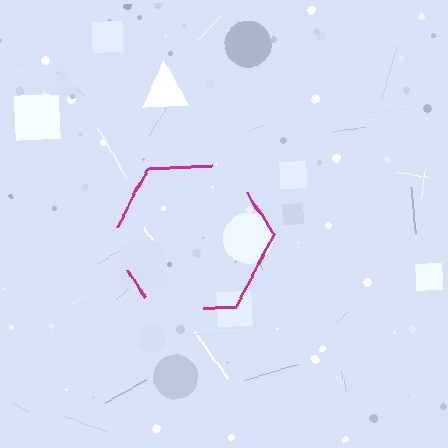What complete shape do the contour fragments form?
The contour fragments form a hexagon.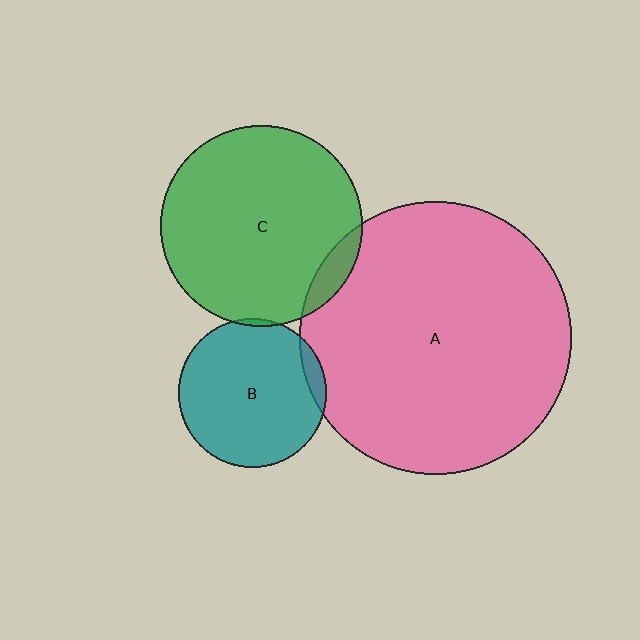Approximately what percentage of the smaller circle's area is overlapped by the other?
Approximately 10%.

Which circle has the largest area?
Circle A (pink).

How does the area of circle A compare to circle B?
Approximately 3.3 times.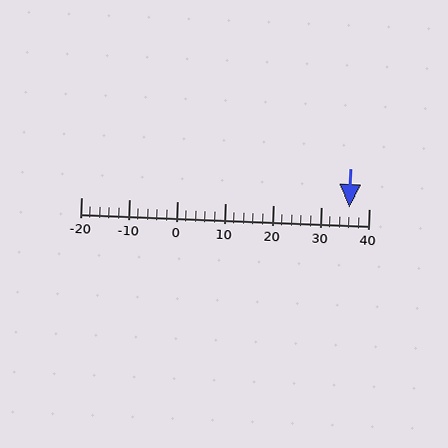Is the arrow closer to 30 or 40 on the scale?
The arrow is closer to 40.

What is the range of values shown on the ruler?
The ruler shows values from -20 to 40.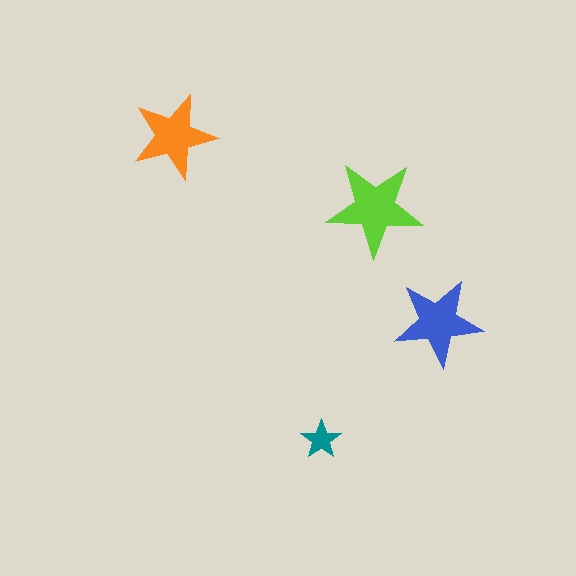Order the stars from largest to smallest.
the lime one, the blue one, the orange one, the teal one.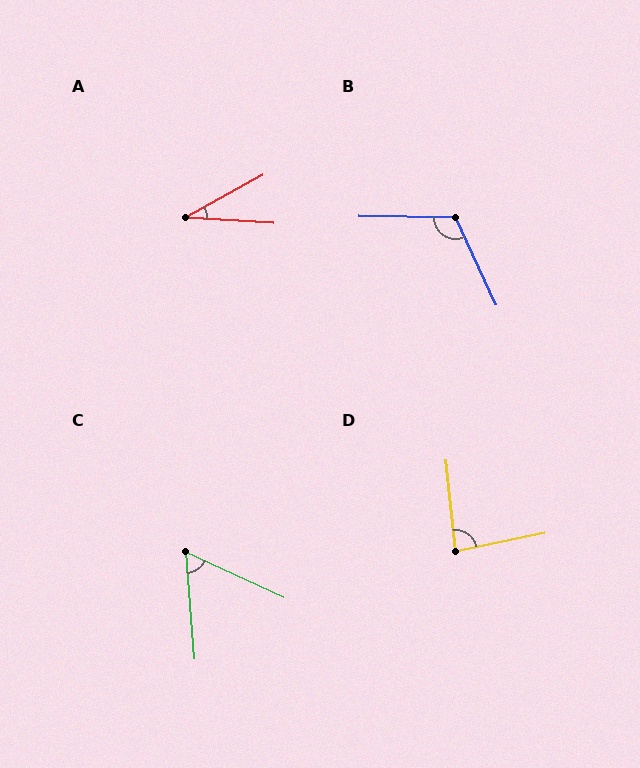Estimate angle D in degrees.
Approximately 85 degrees.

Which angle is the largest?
B, at approximately 116 degrees.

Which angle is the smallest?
A, at approximately 32 degrees.